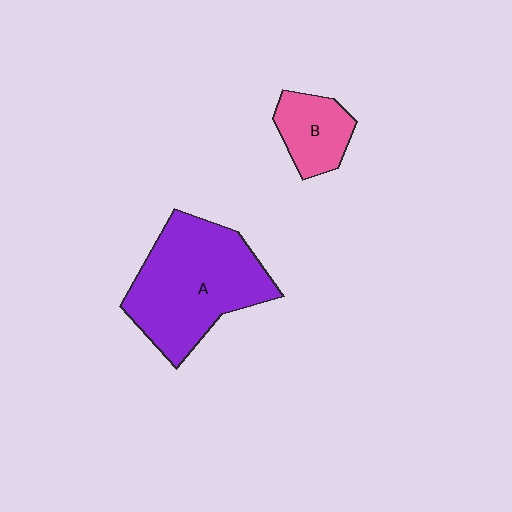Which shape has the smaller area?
Shape B (pink).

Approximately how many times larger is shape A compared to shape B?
Approximately 2.7 times.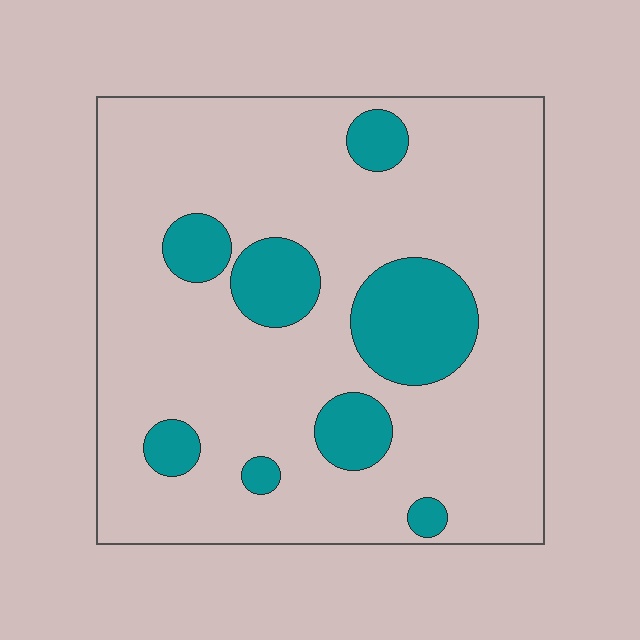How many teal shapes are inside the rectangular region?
8.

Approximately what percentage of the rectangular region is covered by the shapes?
Approximately 20%.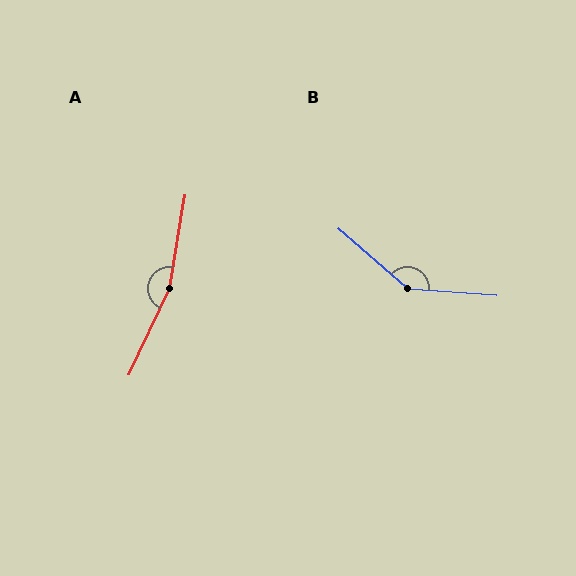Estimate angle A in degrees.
Approximately 164 degrees.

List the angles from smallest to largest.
B (143°), A (164°).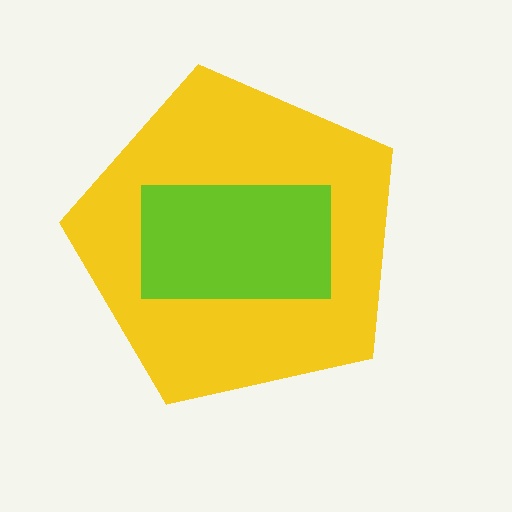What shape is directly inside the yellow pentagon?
The lime rectangle.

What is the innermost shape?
The lime rectangle.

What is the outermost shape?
The yellow pentagon.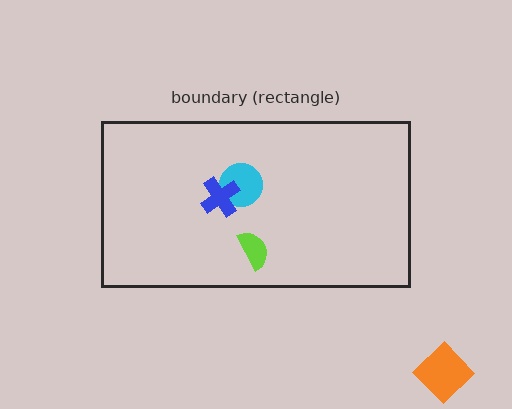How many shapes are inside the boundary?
3 inside, 1 outside.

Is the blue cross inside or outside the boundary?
Inside.